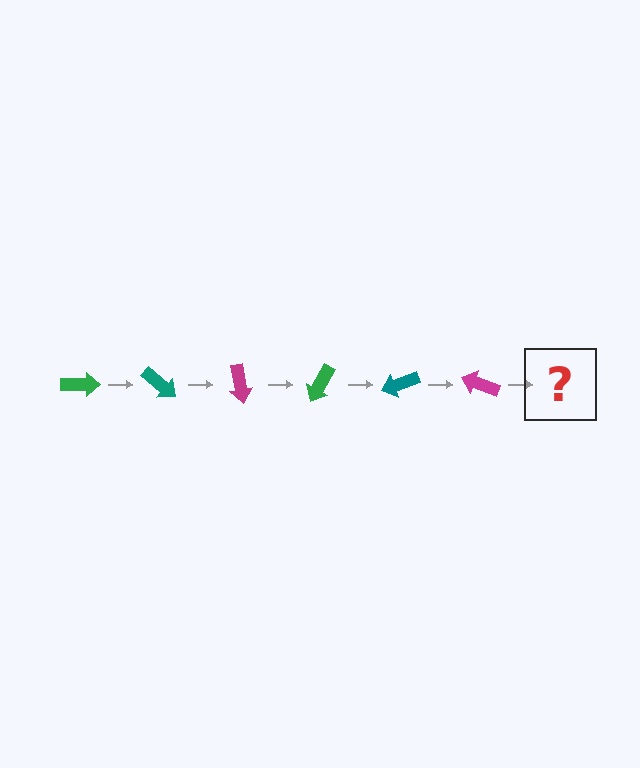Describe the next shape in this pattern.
It should be a green arrow, rotated 240 degrees from the start.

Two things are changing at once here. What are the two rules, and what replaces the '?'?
The two rules are that it rotates 40 degrees each step and the color cycles through green, teal, and magenta. The '?' should be a green arrow, rotated 240 degrees from the start.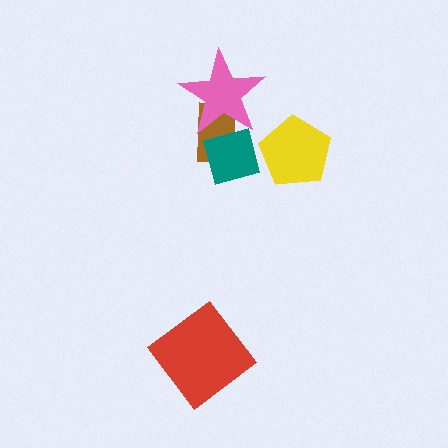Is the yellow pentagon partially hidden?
No, no other shape covers it.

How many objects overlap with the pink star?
2 objects overlap with the pink star.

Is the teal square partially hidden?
Yes, it is partially covered by another shape.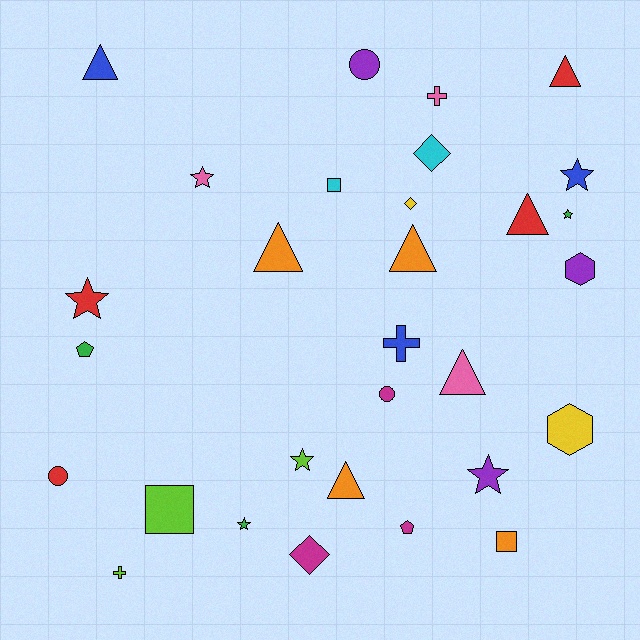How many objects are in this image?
There are 30 objects.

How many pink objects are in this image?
There are 3 pink objects.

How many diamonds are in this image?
There are 3 diamonds.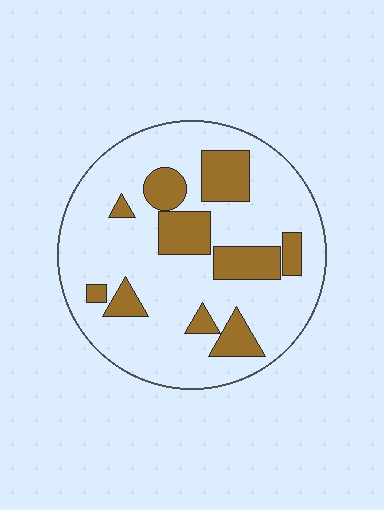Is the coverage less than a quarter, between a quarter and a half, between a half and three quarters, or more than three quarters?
Less than a quarter.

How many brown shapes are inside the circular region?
10.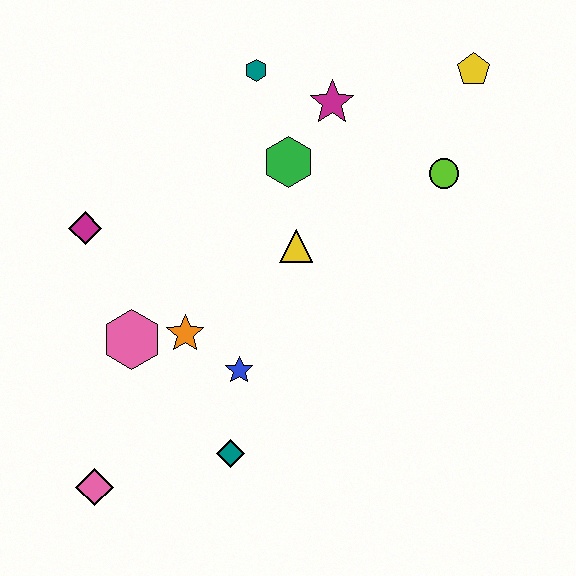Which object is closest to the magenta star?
The green hexagon is closest to the magenta star.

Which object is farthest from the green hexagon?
The pink diamond is farthest from the green hexagon.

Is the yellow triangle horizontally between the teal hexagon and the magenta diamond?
No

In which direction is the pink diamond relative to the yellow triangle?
The pink diamond is below the yellow triangle.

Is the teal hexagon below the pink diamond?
No